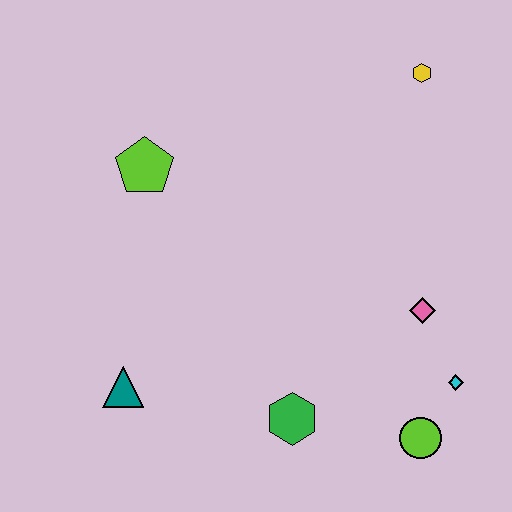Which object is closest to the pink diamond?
The cyan diamond is closest to the pink diamond.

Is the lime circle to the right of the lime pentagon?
Yes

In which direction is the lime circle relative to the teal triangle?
The lime circle is to the right of the teal triangle.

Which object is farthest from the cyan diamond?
The lime pentagon is farthest from the cyan diamond.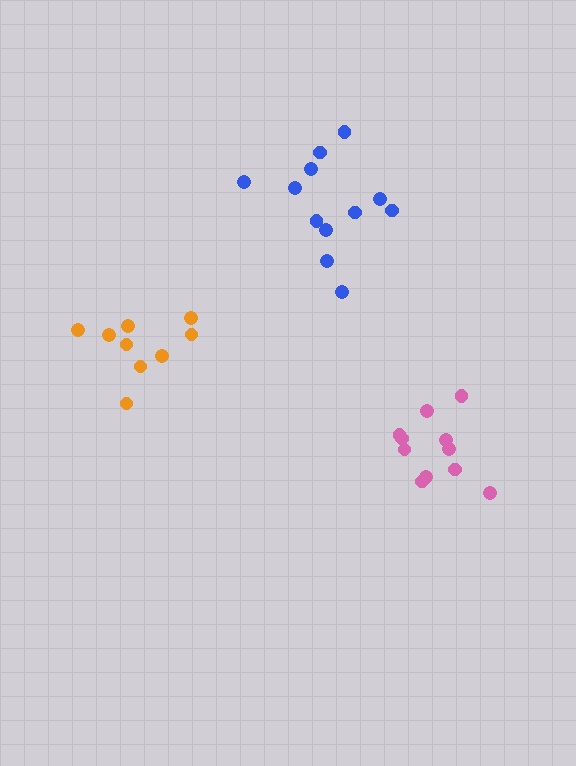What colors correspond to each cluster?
The clusters are colored: pink, orange, blue.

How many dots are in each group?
Group 1: 11 dots, Group 2: 9 dots, Group 3: 12 dots (32 total).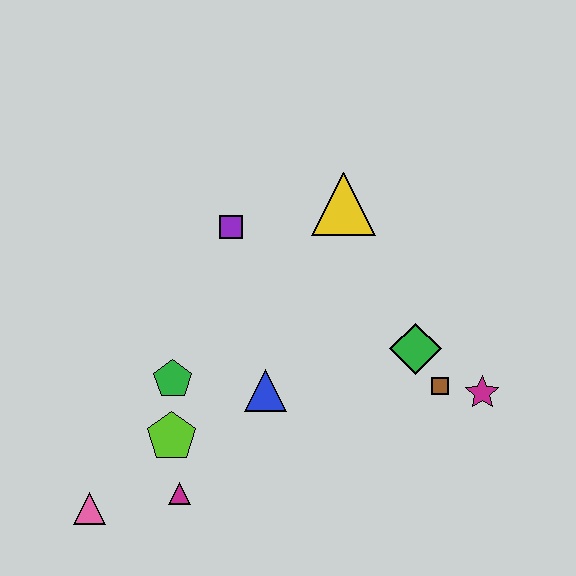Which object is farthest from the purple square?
The pink triangle is farthest from the purple square.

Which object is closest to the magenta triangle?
The lime pentagon is closest to the magenta triangle.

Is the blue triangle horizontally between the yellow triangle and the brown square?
No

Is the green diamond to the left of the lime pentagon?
No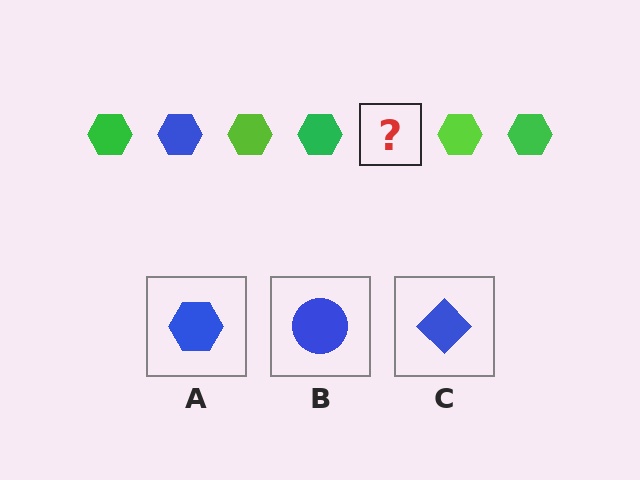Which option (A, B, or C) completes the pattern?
A.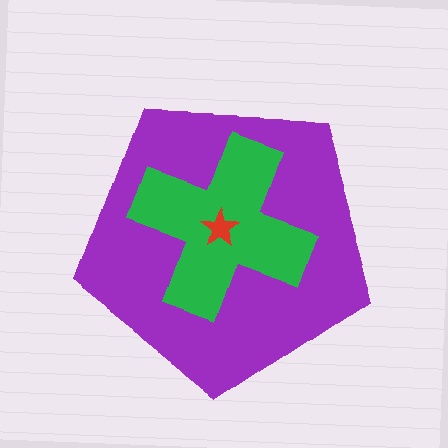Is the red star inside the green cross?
Yes.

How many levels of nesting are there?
3.